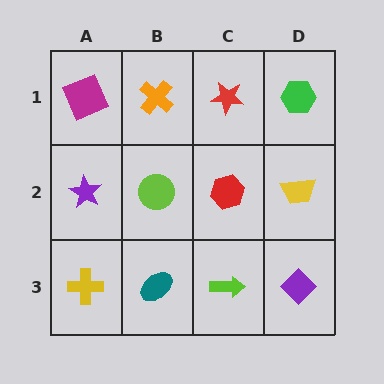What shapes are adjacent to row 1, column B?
A lime circle (row 2, column B), a magenta square (row 1, column A), a red star (row 1, column C).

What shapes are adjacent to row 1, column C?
A red hexagon (row 2, column C), an orange cross (row 1, column B), a green hexagon (row 1, column D).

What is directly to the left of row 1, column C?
An orange cross.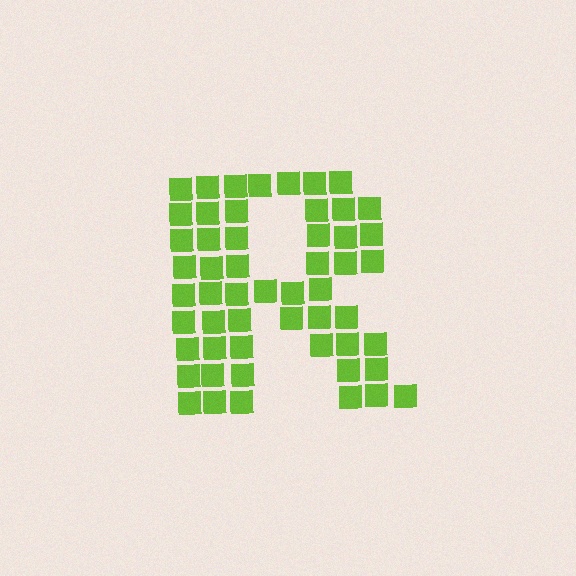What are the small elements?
The small elements are squares.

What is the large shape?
The large shape is the letter R.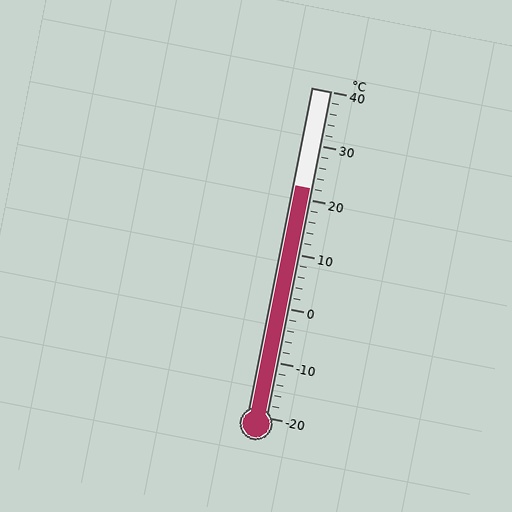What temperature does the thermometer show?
The thermometer shows approximately 22°C.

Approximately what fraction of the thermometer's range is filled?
The thermometer is filled to approximately 70% of its range.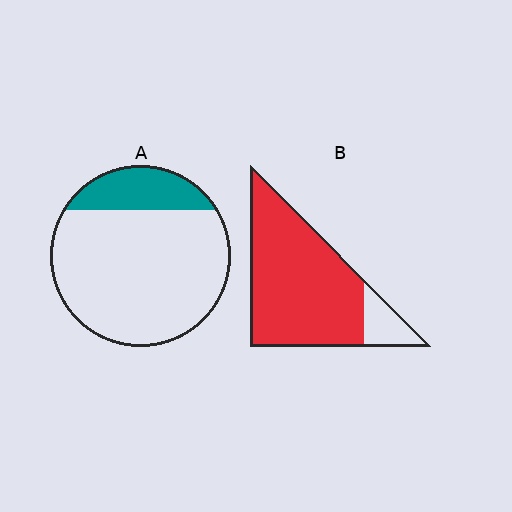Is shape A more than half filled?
No.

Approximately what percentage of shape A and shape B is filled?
A is approximately 20% and B is approximately 85%.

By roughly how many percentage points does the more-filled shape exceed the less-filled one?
By roughly 65 percentage points (B over A).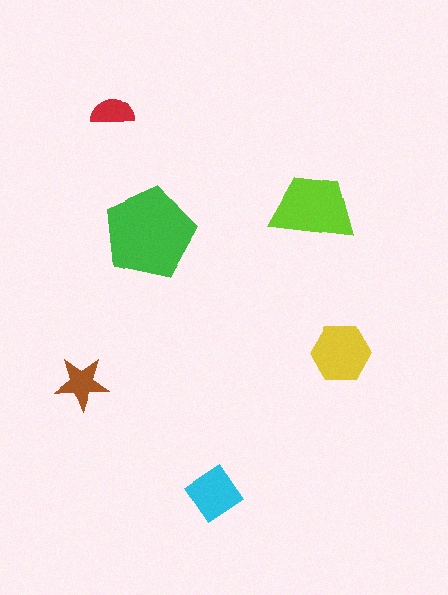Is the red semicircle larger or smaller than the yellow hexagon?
Smaller.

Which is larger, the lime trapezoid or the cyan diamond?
The lime trapezoid.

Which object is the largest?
The green pentagon.